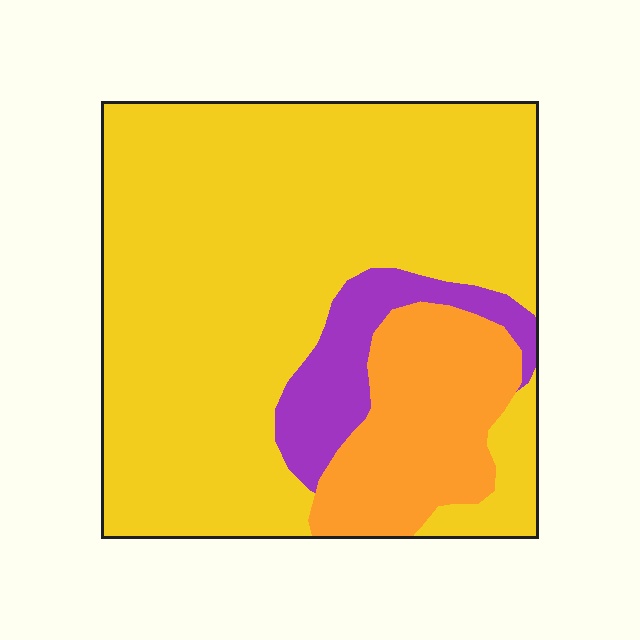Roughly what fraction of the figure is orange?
Orange takes up about one sixth (1/6) of the figure.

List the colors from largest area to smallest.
From largest to smallest: yellow, orange, purple.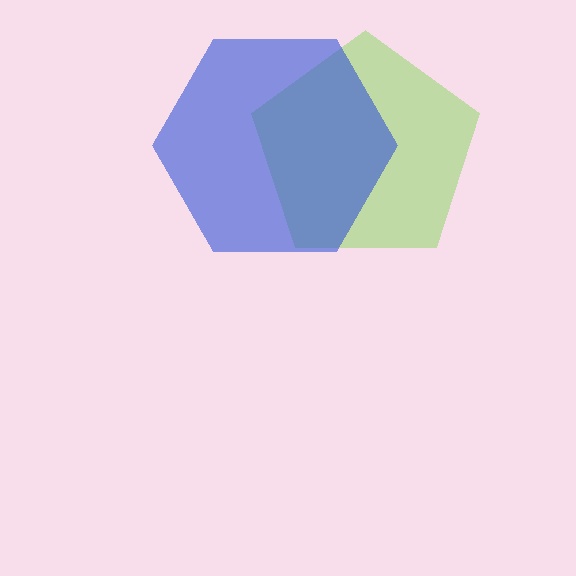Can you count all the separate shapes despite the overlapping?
Yes, there are 2 separate shapes.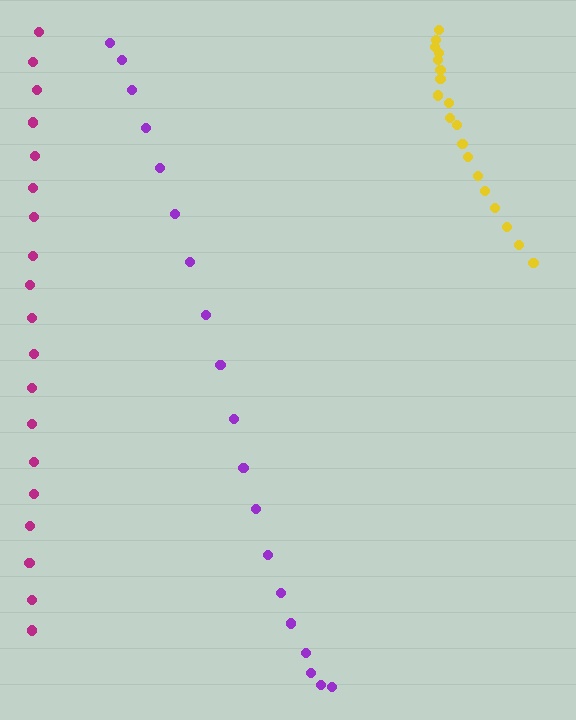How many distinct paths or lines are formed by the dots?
There are 3 distinct paths.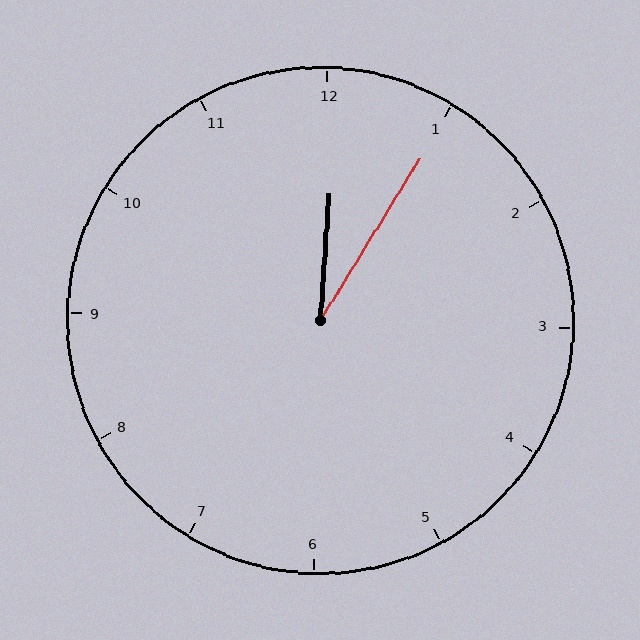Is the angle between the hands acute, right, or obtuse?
It is acute.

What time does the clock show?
12:05.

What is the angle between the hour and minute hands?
Approximately 28 degrees.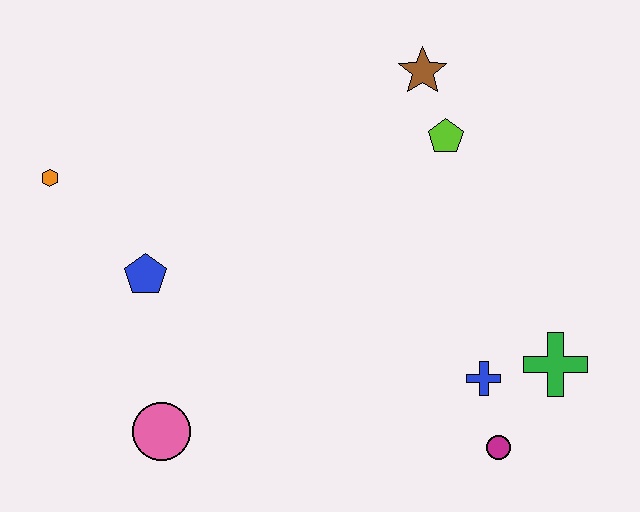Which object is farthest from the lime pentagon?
The pink circle is farthest from the lime pentagon.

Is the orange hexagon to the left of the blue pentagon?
Yes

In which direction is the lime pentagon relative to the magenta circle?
The lime pentagon is above the magenta circle.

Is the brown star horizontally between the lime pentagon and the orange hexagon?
Yes